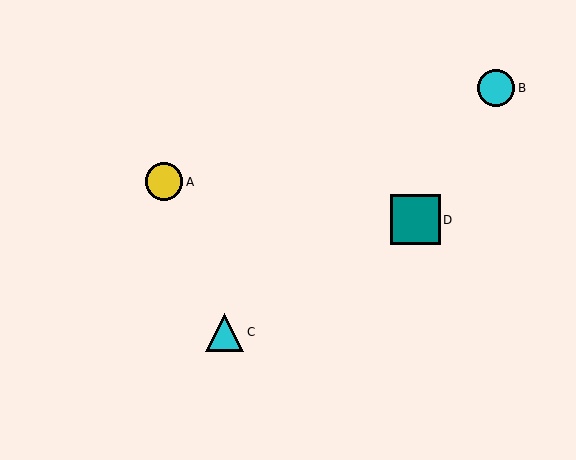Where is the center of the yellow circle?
The center of the yellow circle is at (164, 182).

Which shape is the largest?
The teal square (labeled D) is the largest.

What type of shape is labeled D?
Shape D is a teal square.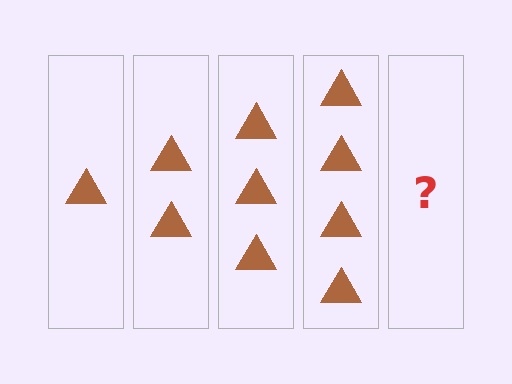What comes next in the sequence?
The next element should be 5 triangles.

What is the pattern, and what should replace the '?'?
The pattern is that each step adds one more triangle. The '?' should be 5 triangles.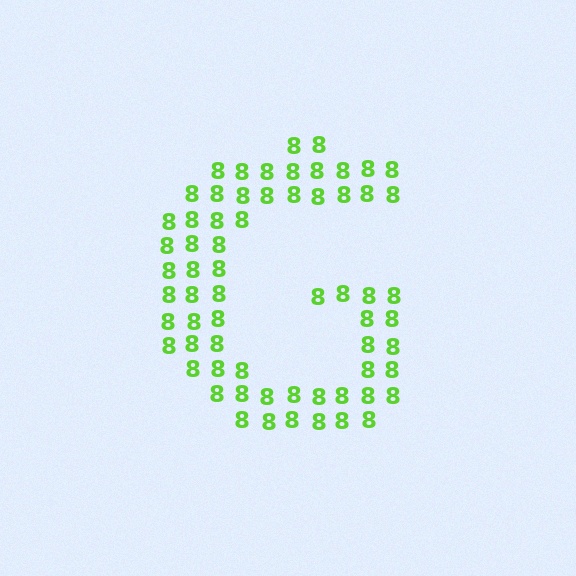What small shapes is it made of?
It is made of small digit 8's.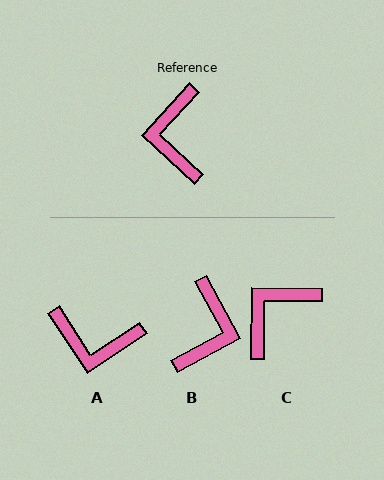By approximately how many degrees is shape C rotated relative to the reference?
Approximately 48 degrees clockwise.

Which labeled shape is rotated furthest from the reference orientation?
B, about 160 degrees away.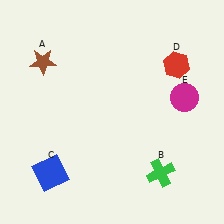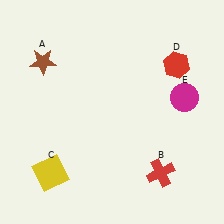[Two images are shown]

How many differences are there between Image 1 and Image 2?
There are 2 differences between the two images.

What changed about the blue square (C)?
In Image 1, C is blue. In Image 2, it changed to yellow.